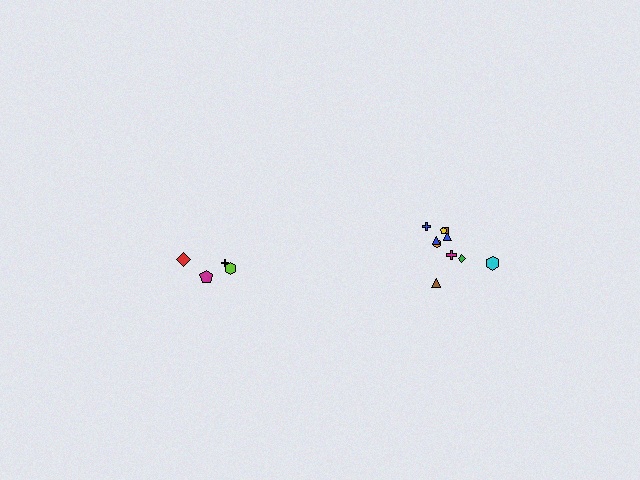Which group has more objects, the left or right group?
The right group.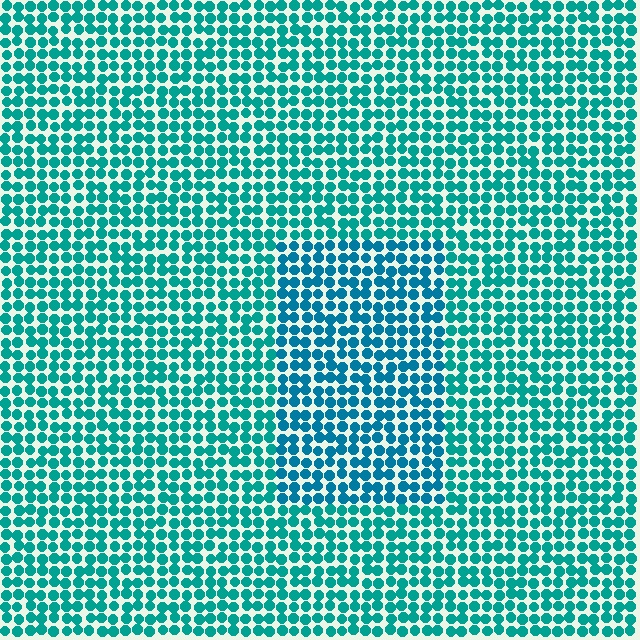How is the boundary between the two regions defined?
The boundary is defined purely by a slight shift in hue (about 20 degrees). Spacing, size, and orientation are identical on both sides.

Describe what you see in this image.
The image is filled with small teal elements in a uniform arrangement. A rectangle-shaped region is visible where the elements are tinted to a slightly different hue, forming a subtle color boundary.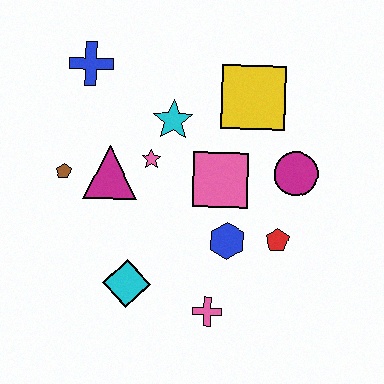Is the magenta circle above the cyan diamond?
Yes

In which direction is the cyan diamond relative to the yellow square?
The cyan diamond is below the yellow square.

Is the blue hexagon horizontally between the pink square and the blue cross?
No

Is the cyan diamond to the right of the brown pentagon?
Yes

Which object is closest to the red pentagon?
The blue hexagon is closest to the red pentagon.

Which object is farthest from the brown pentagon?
The magenta circle is farthest from the brown pentagon.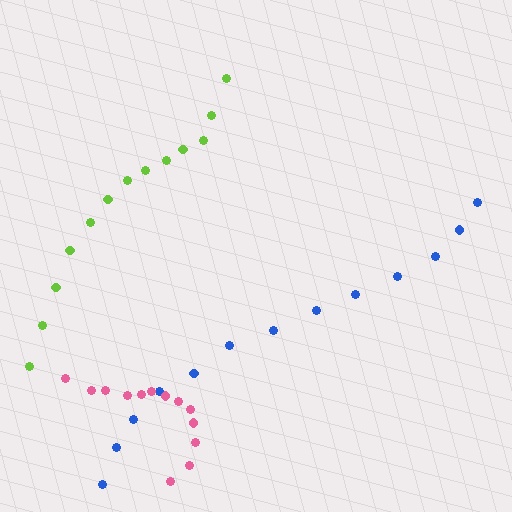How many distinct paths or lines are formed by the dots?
There are 3 distinct paths.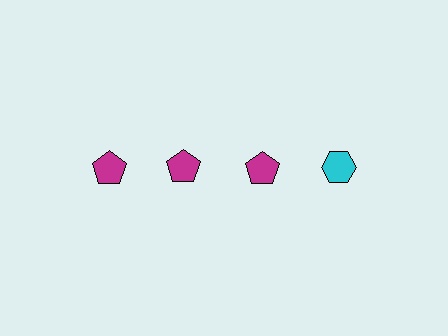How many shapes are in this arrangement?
There are 4 shapes arranged in a grid pattern.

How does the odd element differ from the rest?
It differs in both color (cyan instead of magenta) and shape (hexagon instead of pentagon).